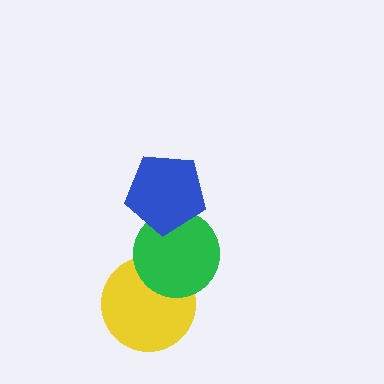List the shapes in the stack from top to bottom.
From top to bottom: the blue pentagon, the green circle, the yellow circle.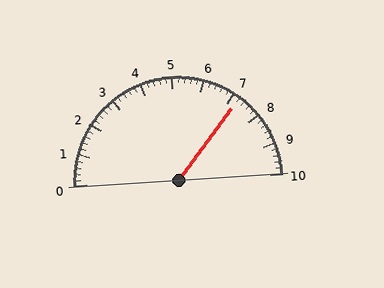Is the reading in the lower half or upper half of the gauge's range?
The reading is in the upper half of the range (0 to 10).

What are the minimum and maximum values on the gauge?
The gauge ranges from 0 to 10.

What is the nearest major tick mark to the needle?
The nearest major tick mark is 7.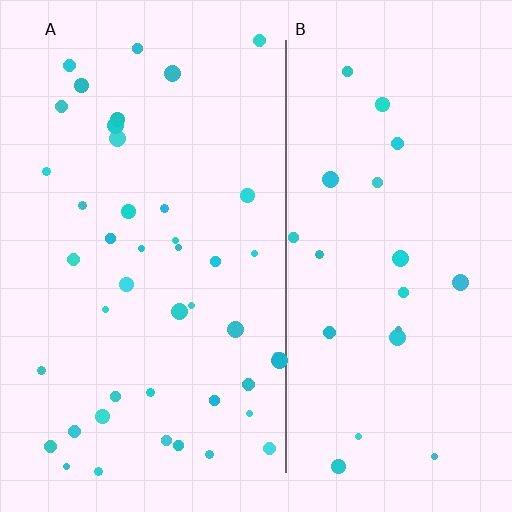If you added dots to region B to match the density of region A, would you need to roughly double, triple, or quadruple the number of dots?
Approximately double.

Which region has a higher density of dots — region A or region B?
A (the left).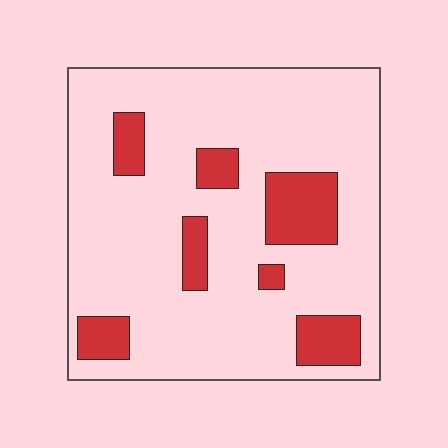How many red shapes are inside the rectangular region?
7.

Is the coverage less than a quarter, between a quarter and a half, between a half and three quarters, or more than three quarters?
Less than a quarter.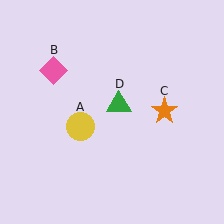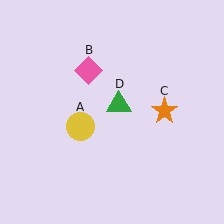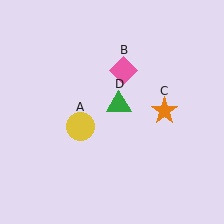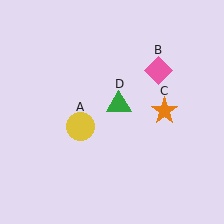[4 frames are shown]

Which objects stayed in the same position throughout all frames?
Yellow circle (object A) and orange star (object C) and green triangle (object D) remained stationary.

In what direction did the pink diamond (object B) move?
The pink diamond (object B) moved right.